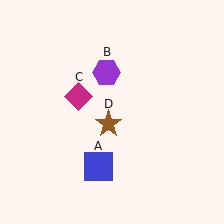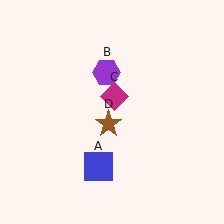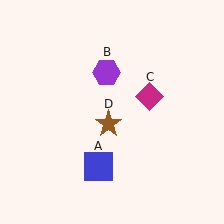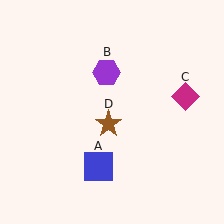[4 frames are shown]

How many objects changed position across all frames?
1 object changed position: magenta diamond (object C).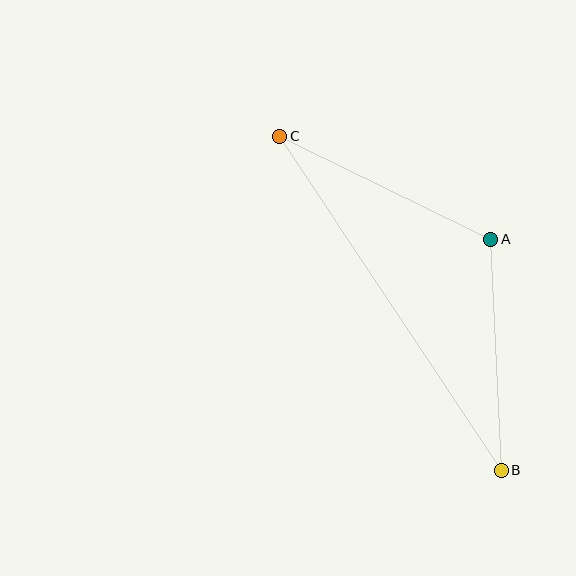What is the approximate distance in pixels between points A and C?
The distance between A and C is approximately 235 pixels.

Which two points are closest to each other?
Points A and B are closest to each other.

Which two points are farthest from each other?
Points B and C are farthest from each other.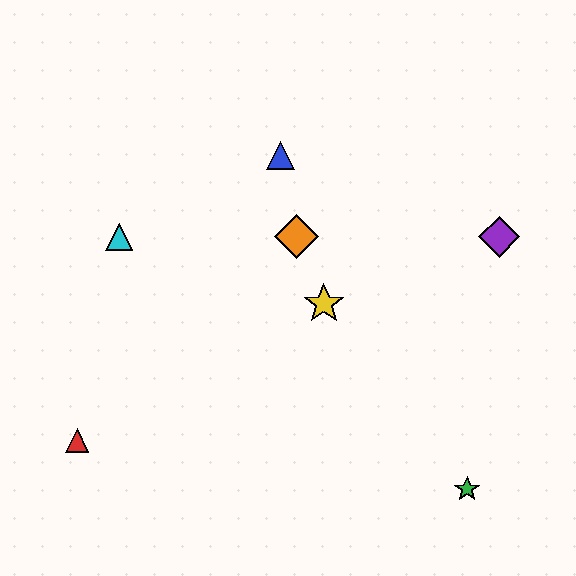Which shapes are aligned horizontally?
The purple diamond, the orange diamond, the cyan triangle are aligned horizontally.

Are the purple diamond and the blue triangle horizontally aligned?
No, the purple diamond is at y≈237 and the blue triangle is at y≈155.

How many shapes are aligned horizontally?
3 shapes (the purple diamond, the orange diamond, the cyan triangle) are aligned horizontally.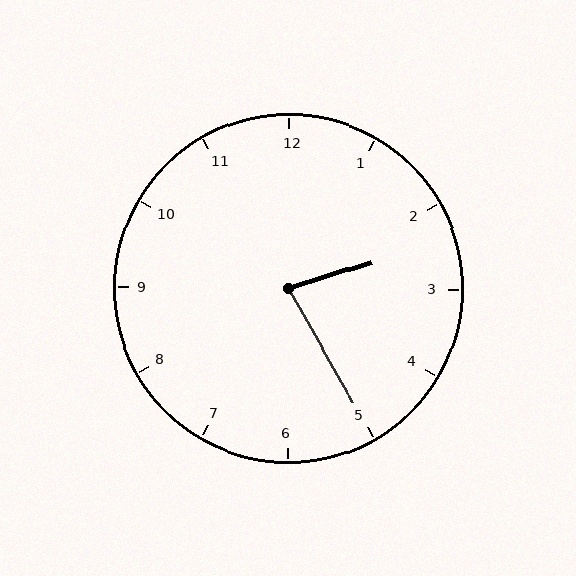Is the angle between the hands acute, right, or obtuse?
It is acute.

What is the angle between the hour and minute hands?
Approximately 78 degrees.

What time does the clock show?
2:25.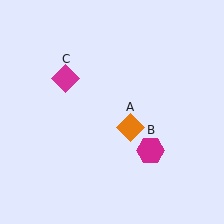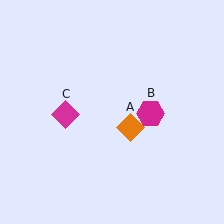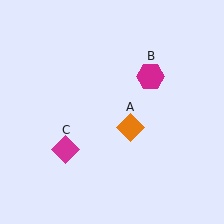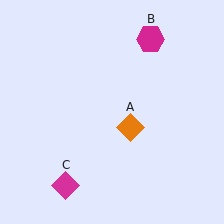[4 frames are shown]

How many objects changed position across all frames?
2 objects changed position: magenta hexagon (object B), magenta diamond (object C).